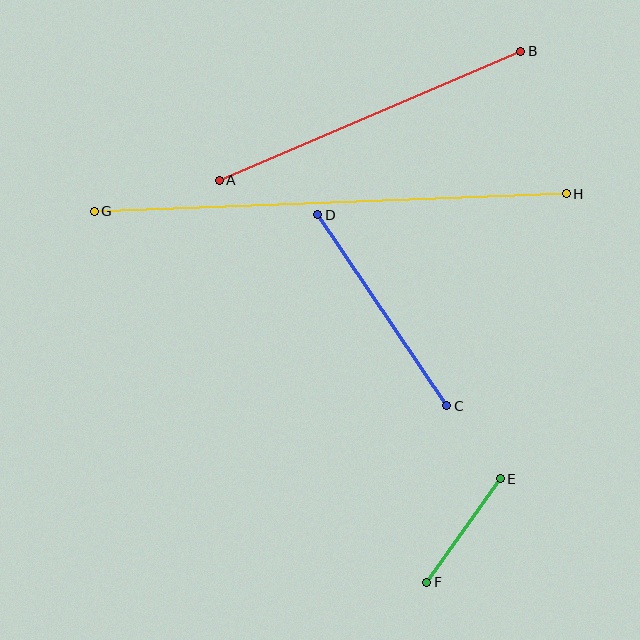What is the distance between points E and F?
The distance is approximately 127 pixels.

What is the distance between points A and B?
The distance is approximately 328 pixels.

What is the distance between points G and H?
The distance is approximately 472 pixels.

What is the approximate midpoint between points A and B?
The midpoint is at approximately (370, 116) pixels.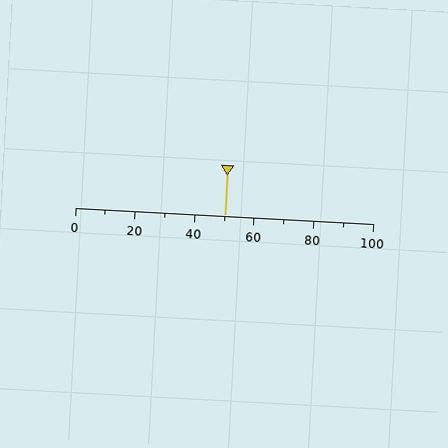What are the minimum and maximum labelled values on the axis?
The axis runs from 0 to 100.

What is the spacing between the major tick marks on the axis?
The major ticks are spaced 20 apart.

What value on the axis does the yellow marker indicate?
The marker indicates approximately 50.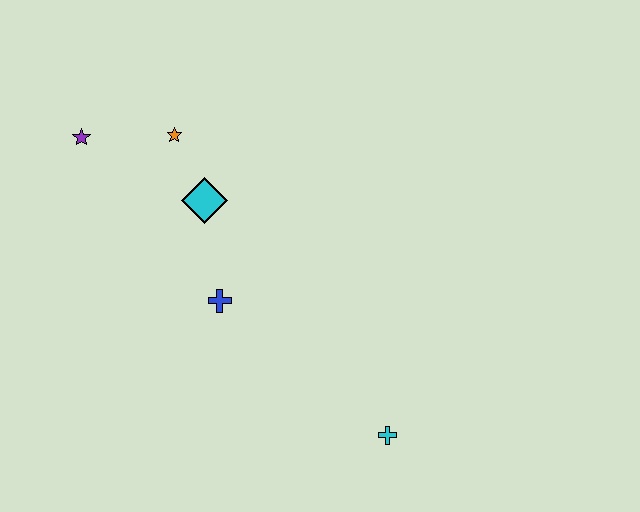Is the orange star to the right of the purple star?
Yes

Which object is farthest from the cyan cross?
The purple star is farthest from the cyan cross.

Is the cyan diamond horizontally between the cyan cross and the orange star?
Yes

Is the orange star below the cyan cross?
No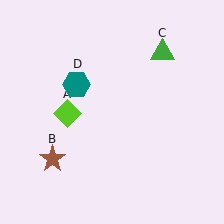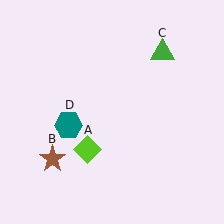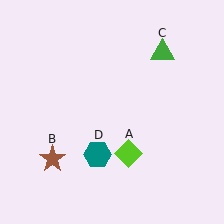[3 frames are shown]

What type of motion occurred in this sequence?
The lime diamond (object A), teal hexagon (object D) rotated counterclockwise around the center of the scene.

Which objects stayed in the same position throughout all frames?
Brown star (object B) and green triangle (object C) remained stationary.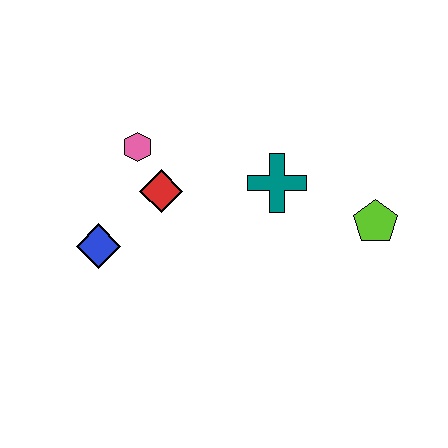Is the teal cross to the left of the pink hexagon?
No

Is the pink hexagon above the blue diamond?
Yes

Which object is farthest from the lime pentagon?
The blue diamond is farthest from the lime pentagon.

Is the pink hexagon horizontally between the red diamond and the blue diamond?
Yes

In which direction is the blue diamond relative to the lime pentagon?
The blue diamond is to the left of the lime pentagon.